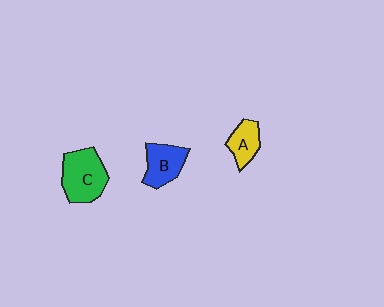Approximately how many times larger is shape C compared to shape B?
Approximately 1.4 times.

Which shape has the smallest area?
Shape A (yellow).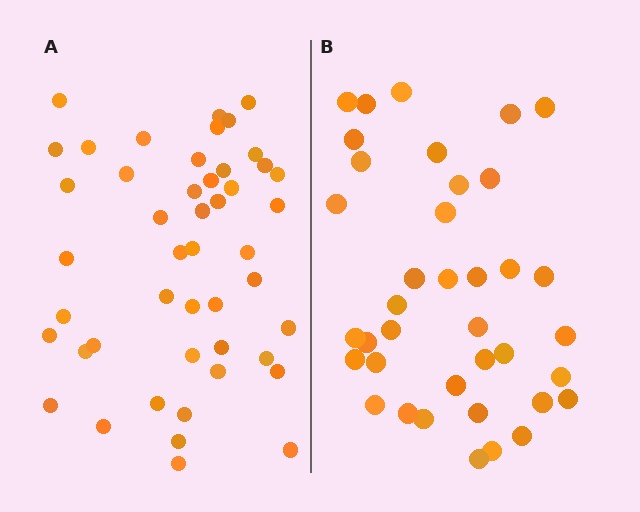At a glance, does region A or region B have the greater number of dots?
Region A (the left region) has more dots.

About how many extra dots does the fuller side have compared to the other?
Region A has roughly 8 or so more dots than region B.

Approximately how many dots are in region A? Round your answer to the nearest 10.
About 50 dots. (The exact count is 47, which rounds to 50.)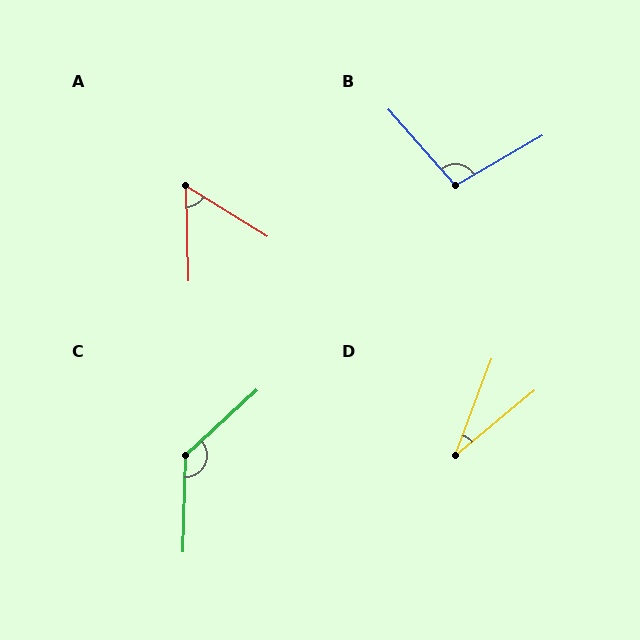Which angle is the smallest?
D, at approximately 30 degrees.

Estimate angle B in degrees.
Approximately 102 degrees.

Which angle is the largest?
C, at approximately 134 degrees.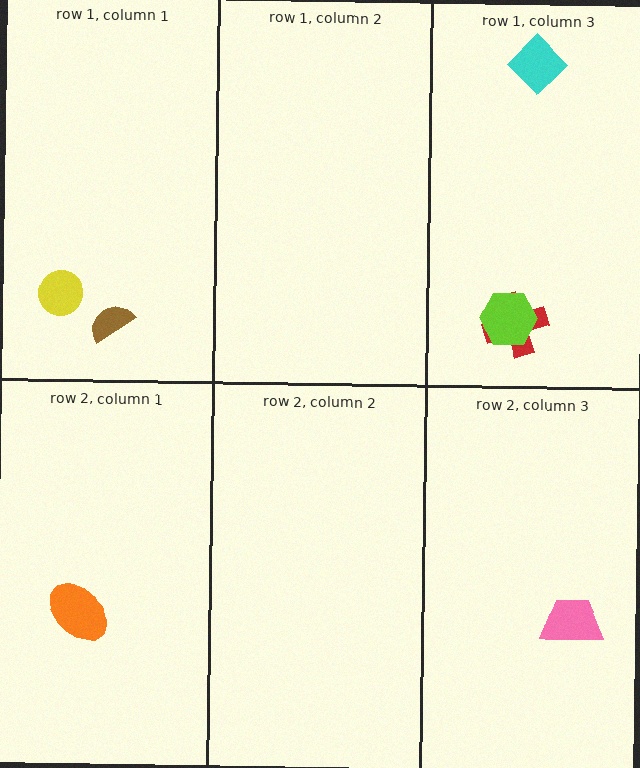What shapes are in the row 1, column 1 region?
The brown semicircle, the yellow circle.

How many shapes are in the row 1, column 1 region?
2.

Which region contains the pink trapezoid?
The row 2, column 3 region.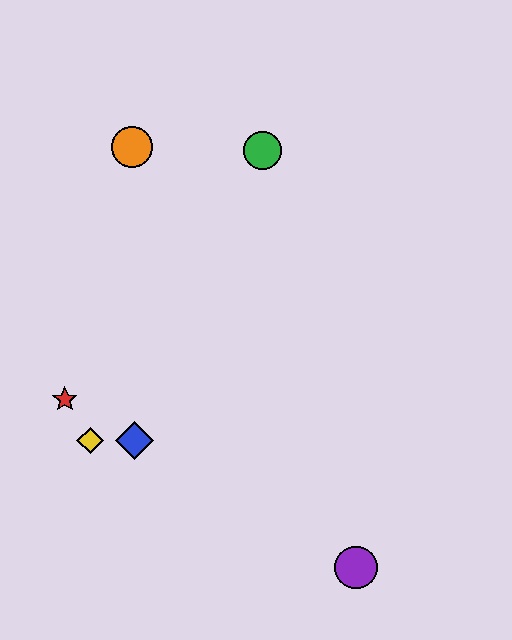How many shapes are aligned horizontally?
2 shapes (the blue diamond, the yellow diamond) are aligned horizontally.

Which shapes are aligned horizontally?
The blue diamond, the yellow diamond are aligned horizontally.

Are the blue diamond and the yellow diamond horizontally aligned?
Yes, both are at y≈441.